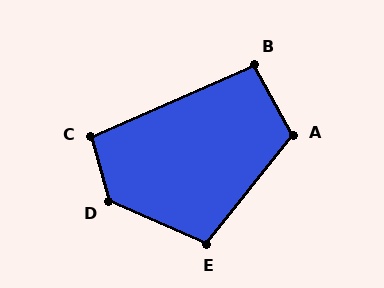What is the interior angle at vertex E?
Approximately 105 degrees (obtuse).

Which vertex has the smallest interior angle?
B, at approximately 95 degrees.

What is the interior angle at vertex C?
Approximately 99 degrees (obtuse).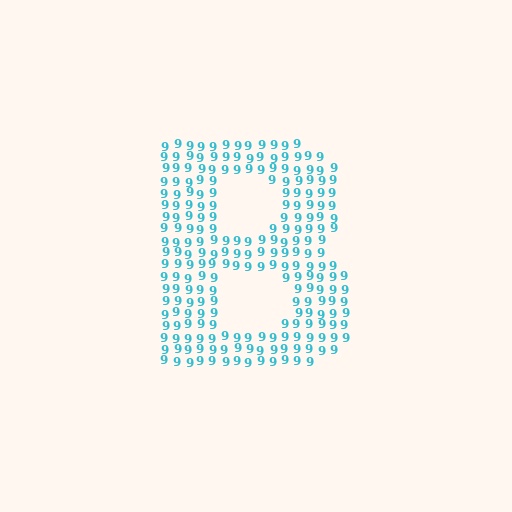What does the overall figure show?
The overall figure shows the letter B.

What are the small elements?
The small elements are digit 9's.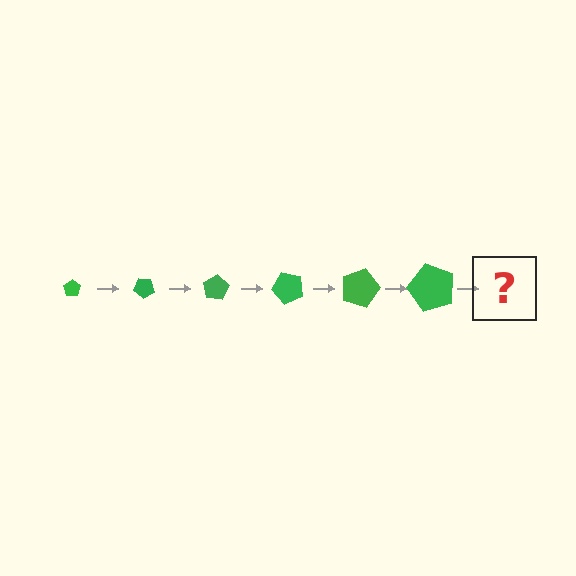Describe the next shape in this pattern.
It should be a pentagon, larger than the previous one and rotated 240 degrees from the start.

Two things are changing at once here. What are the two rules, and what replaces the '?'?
The two rules are that the pentagon grows larger each step and it rotates 40 degrees each step. The '?' should be a pentagon, larger than the previous one and rotated 240 degrees from the start.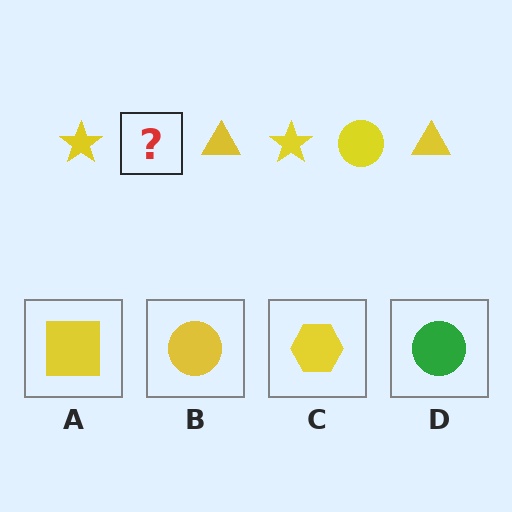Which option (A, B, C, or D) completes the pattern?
B.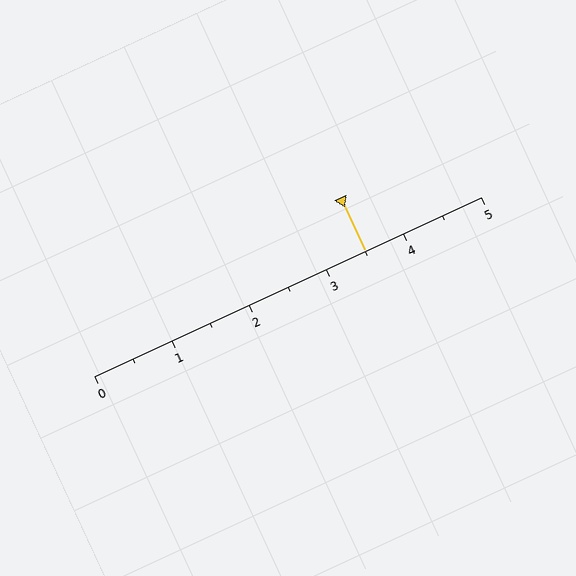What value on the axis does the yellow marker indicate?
The marker indicates approximately 3.5.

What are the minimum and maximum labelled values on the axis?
The axis runs from 0 to 5.